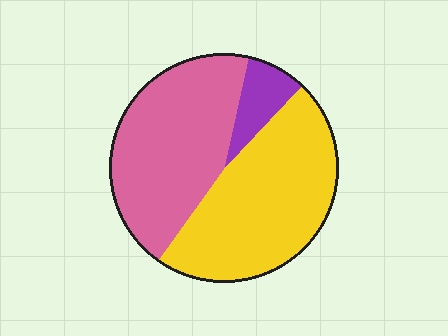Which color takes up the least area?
Purple, at roughly 10%.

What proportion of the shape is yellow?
Yellow covers about 50% of the shape.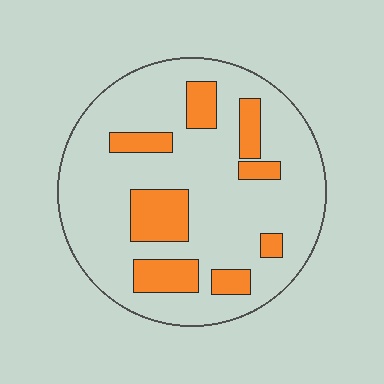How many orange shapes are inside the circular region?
8.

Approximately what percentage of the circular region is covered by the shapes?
Approximately 20%.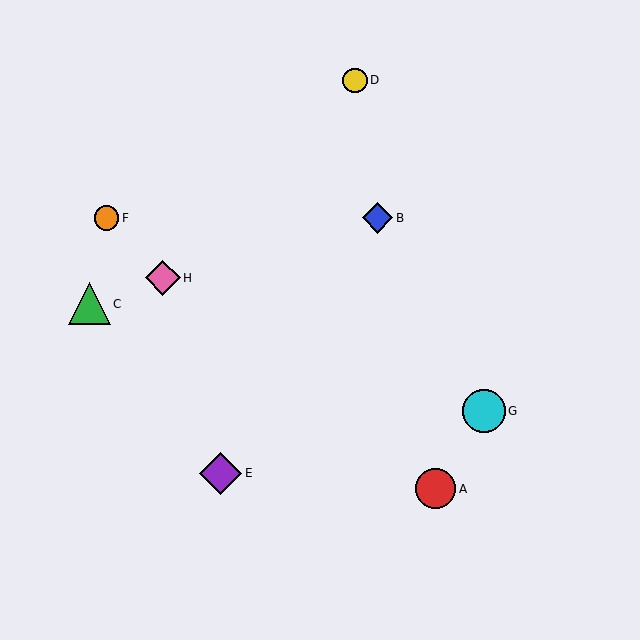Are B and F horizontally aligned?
Yes, both are at y≈218.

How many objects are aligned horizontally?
2 objects (B, F) are aligned horizontally.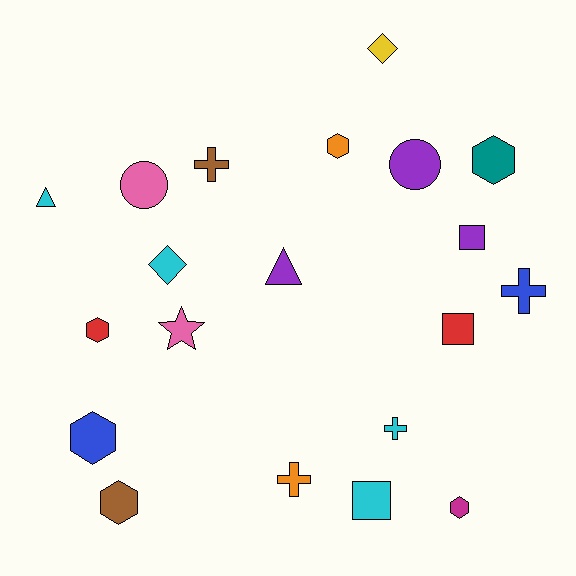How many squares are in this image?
There are 3 squares.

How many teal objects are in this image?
There is 1 teal object.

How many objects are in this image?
There are 20 objects.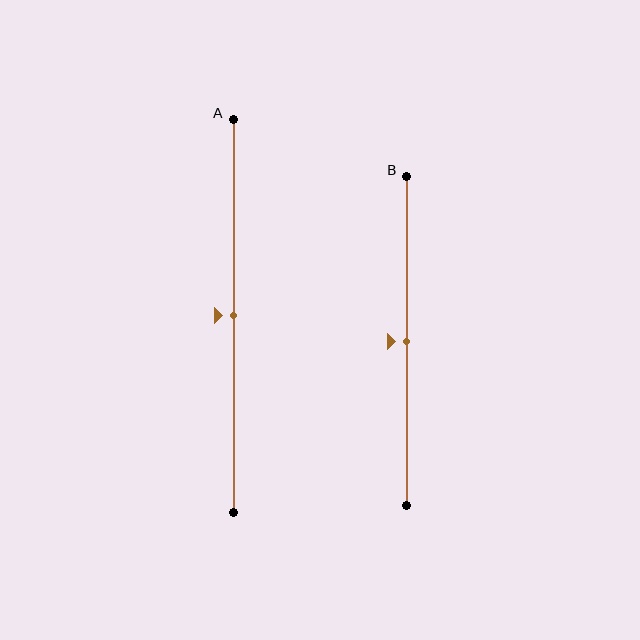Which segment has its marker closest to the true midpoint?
Segment A has its marker closest to the true midpoint.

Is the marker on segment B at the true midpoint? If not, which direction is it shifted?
Yes, the marker on segment B is at the true midpoint.